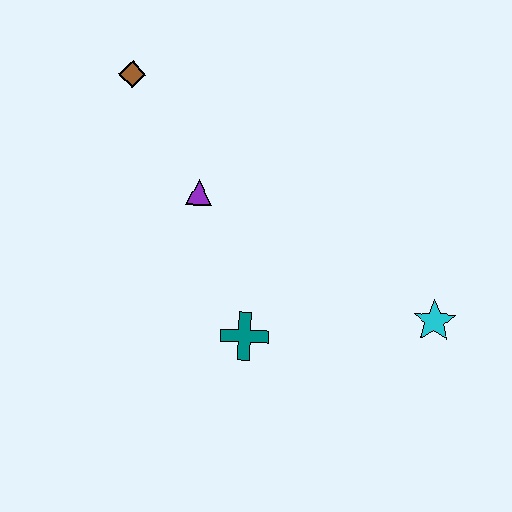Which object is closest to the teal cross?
The purple triangle is closest to the teal cross.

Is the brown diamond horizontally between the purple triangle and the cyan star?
No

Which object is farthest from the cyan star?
The brown diamond is farthest from the cyan star.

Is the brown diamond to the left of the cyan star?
Yes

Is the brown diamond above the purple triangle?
Yes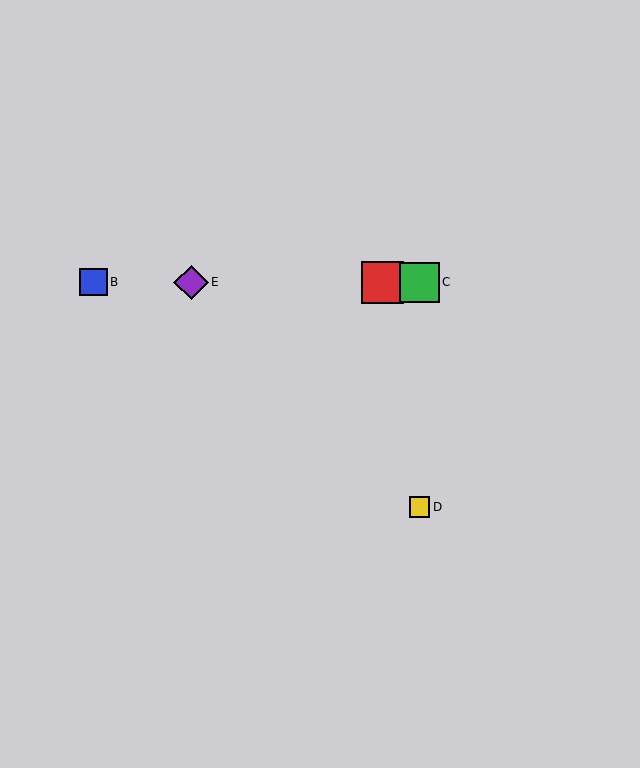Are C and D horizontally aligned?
No, C is at y≈282 and D is at y≈507.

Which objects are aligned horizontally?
Objects A, B, C, E are aligned horizontally.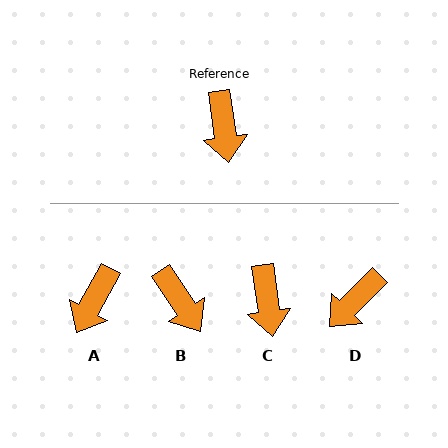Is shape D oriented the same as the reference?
No, it is off by about 52 degrees.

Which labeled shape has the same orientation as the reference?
C.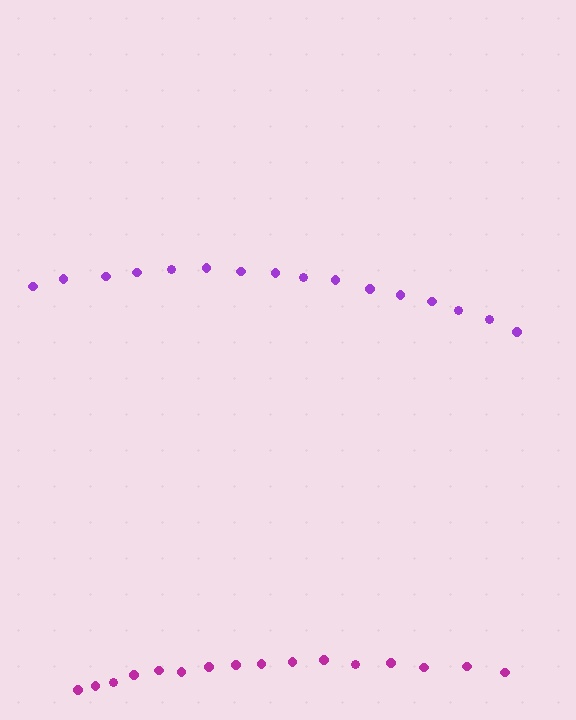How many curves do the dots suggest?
There are 2 distinct paths.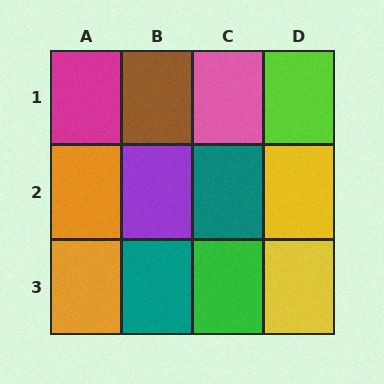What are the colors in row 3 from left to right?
Orange, teal, green, yellow.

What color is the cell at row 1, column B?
Brown.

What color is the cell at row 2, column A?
Orange.